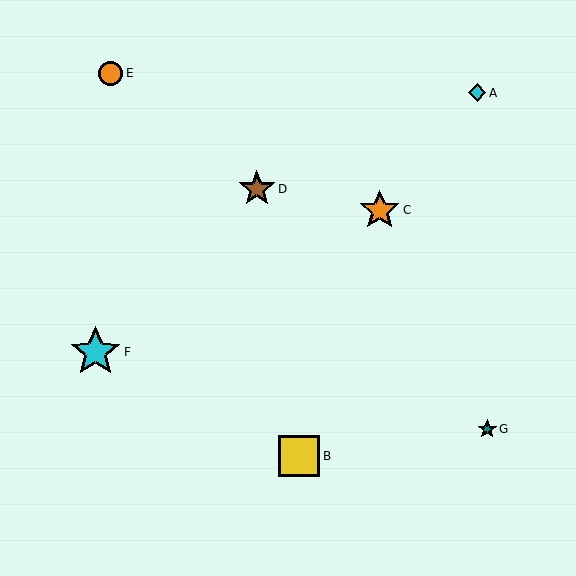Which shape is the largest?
The cyan star (labeled F) is the largest.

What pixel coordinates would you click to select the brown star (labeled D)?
Click at (257, 189) to select the brown star D.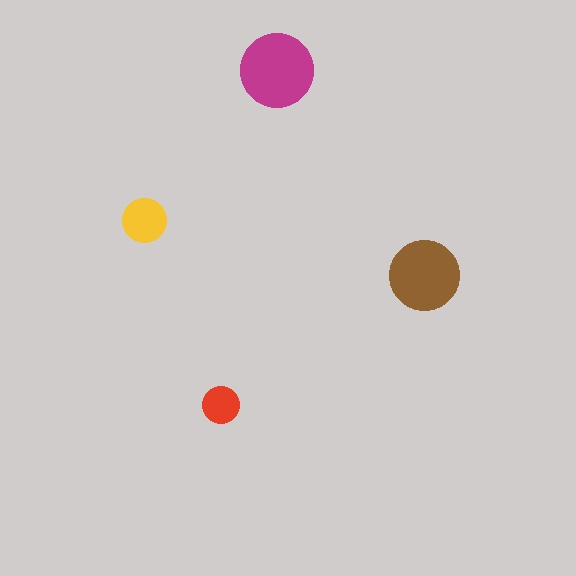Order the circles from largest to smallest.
the magenta one, the brown one, the yellow one, the red one.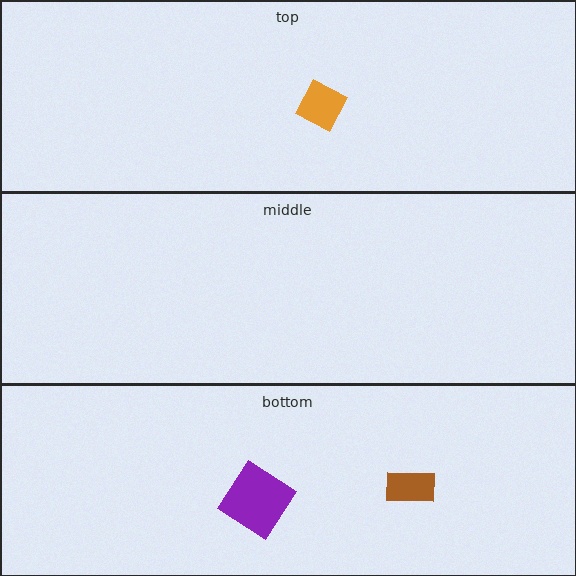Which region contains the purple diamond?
The bottom region.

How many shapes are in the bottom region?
2.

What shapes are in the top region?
The orange diamond.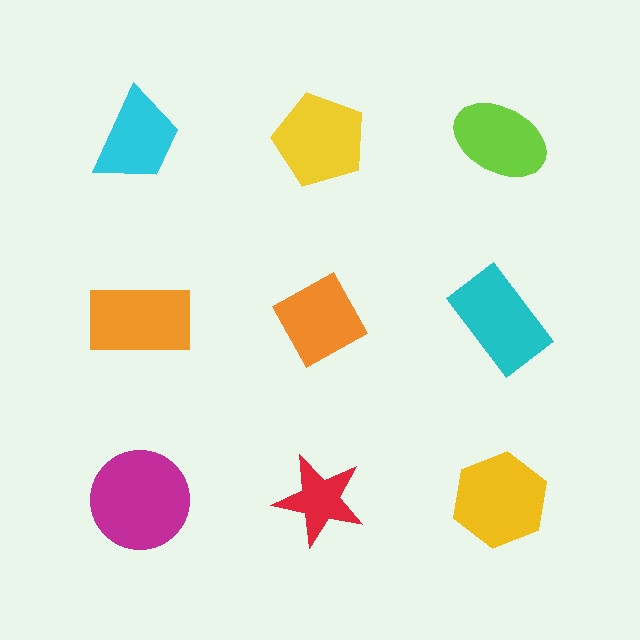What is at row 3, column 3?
A yellow hexagon.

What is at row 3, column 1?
A magenta circle.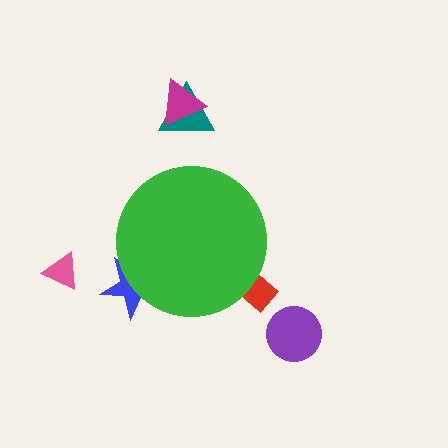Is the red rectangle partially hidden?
Yes, the red rectangle is partially hidden behind the green circle.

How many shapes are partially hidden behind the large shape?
2 shapes are partially hidden.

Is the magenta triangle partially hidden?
No, the magenta triangle is fully visible.